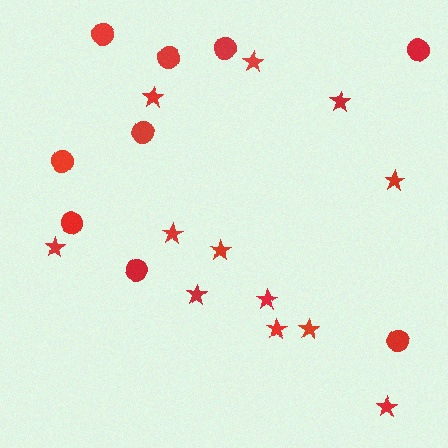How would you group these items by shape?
There are 2 groups: one group of stars (12) and one group of circles (9).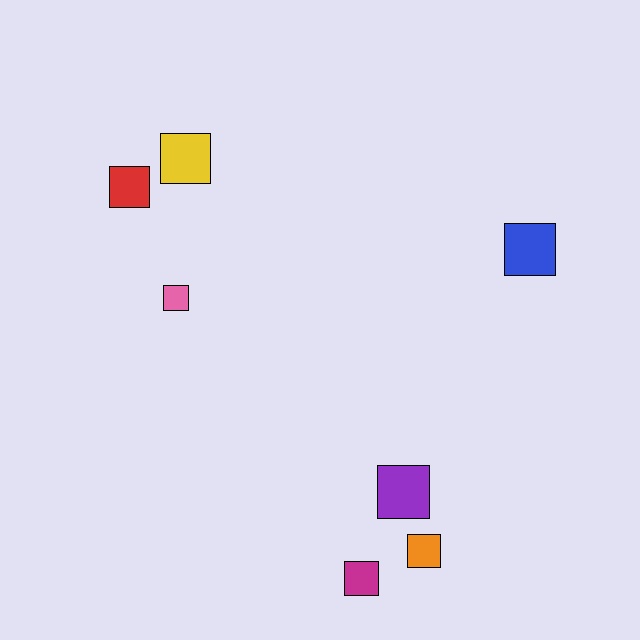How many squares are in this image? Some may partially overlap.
There are 7 squares.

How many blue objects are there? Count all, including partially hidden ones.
There is 1 blue object.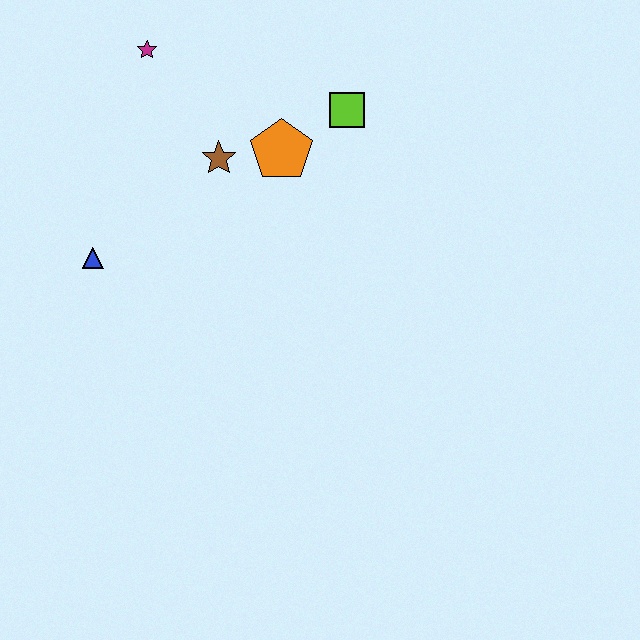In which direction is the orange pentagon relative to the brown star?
The orange pentagon is to the right of the brown star.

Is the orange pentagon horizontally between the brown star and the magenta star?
No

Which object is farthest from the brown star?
The blue triangle is farthest from the brown star.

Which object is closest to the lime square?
The orange pentagon is closest to the lime square.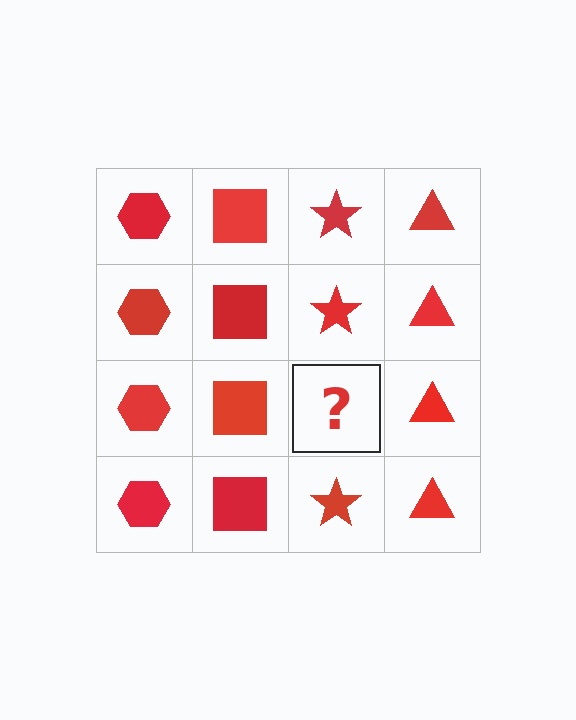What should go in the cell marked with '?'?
The missing cell should contain a red star.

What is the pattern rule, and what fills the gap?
The rule is that each column has a consistent shape. The gap should be filled with a red star.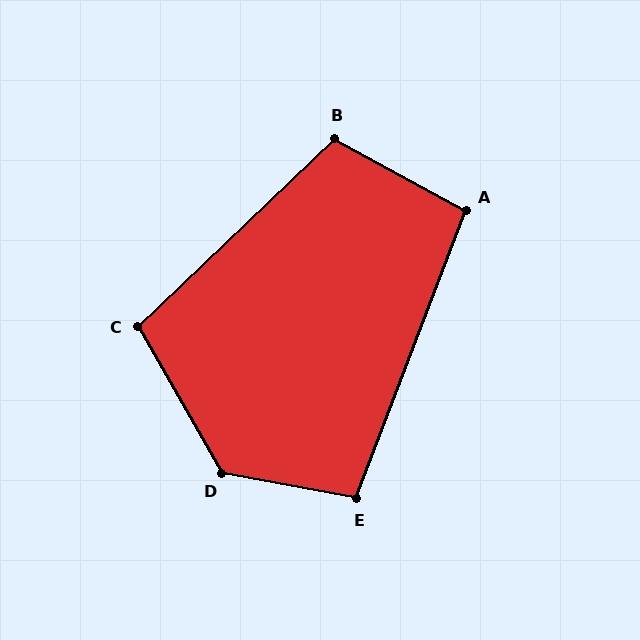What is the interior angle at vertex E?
Approximately 100 degrees (obtuse).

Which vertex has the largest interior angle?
D, at approximately 130 degrees.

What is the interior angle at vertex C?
Approximately 104 degrees (obtuse).